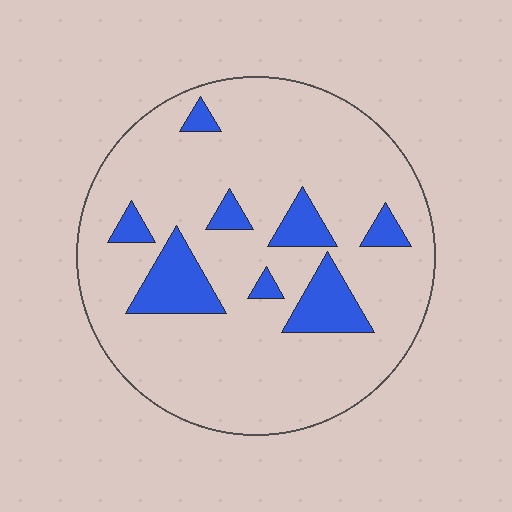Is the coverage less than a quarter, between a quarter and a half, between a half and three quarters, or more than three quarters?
Less than a quarter.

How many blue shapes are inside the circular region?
8.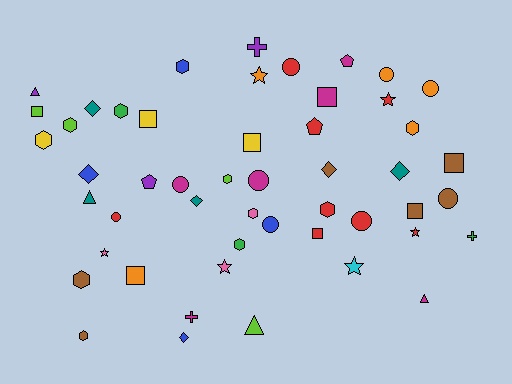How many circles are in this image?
There are 9 circles.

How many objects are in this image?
There are 50 objects.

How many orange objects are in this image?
There are 5 orange objects.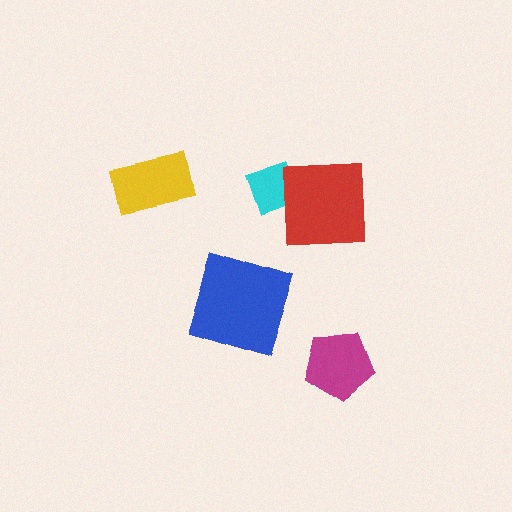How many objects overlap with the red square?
1 object overlaps with the red square.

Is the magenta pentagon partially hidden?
No, no other shape covers it.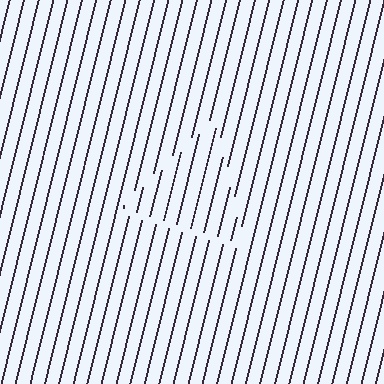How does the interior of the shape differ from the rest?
The interior of the shape contains the same grating, shifted by half a period — the contour is defined by the phase discontinuity where line-ends from the inner and outer gratings abut.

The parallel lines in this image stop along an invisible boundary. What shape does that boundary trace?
An illusory triangle. The interior of the shape contains the same grating, shifted by half a period — the contour is defined by the phase discontinuity where line-ends from the inner and outer gratings abut.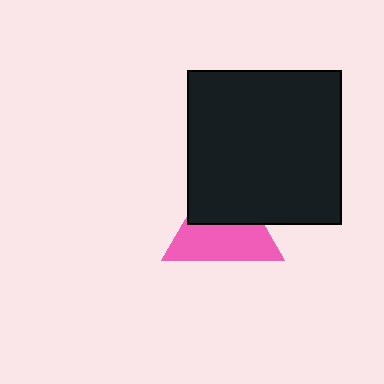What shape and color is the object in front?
The object in front is a black square.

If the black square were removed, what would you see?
You would see the complete pink triangle.